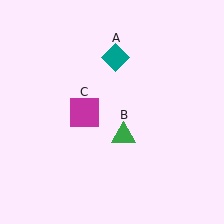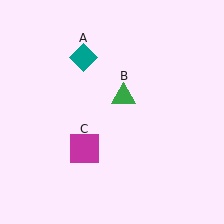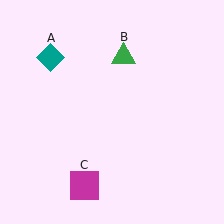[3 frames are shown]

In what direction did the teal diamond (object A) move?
The teal diamond (object A) moved left.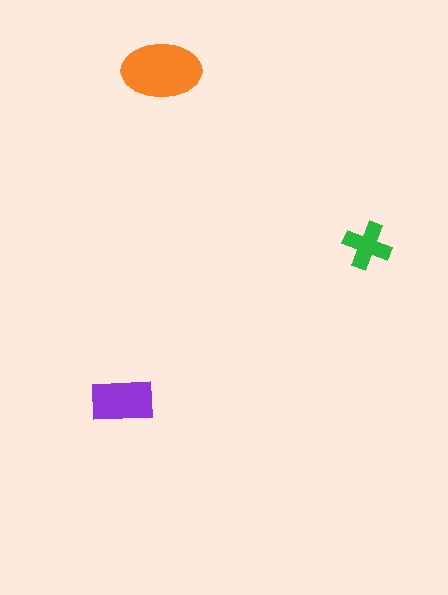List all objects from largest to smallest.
The orange ellipse, the purple rectangle, the green cross.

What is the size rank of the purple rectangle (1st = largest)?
2nd.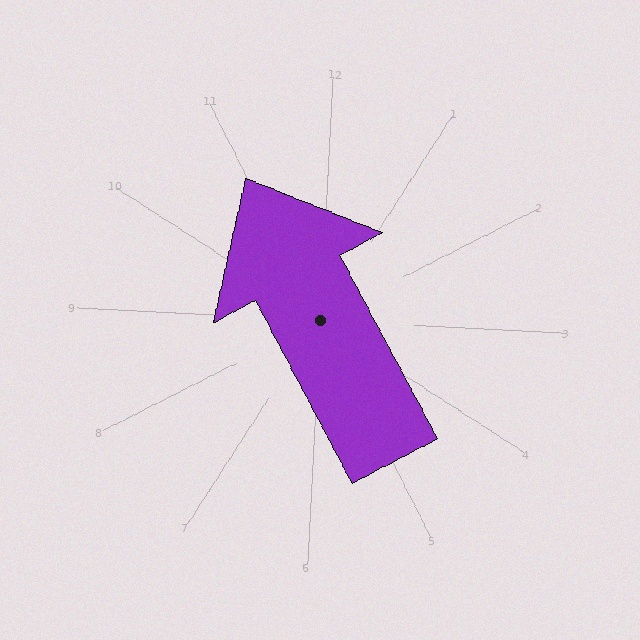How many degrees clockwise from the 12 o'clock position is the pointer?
Approximately 329 degrees.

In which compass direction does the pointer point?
Northwest.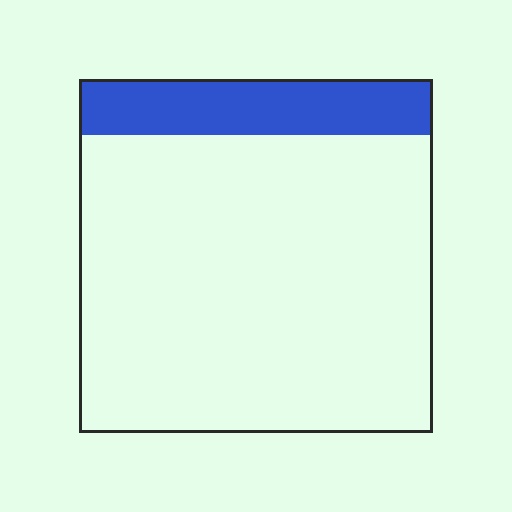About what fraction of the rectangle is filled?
About one sixth (1/6).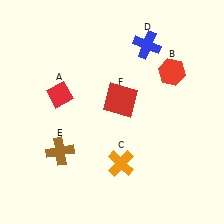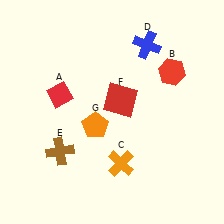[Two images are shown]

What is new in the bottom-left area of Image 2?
An orange pentagon (G) was added in the bottom-left area of Image 2.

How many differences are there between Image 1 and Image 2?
There is 1 difference between the two images.